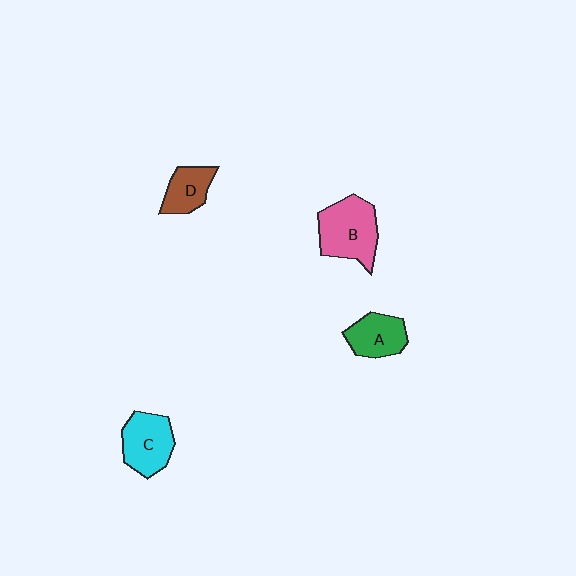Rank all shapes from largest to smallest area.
From largest to smallest: B (pink), C (cyan), A (green), D (brown).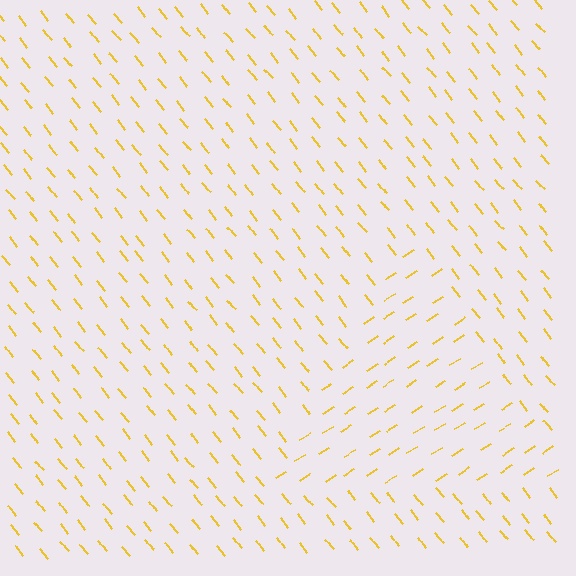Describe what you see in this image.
The image is filled with small yellow line segments. A triangle region in the image has lines oriented differently from the surrounding lines, creating a visible texture boundary.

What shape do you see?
I see a triangle.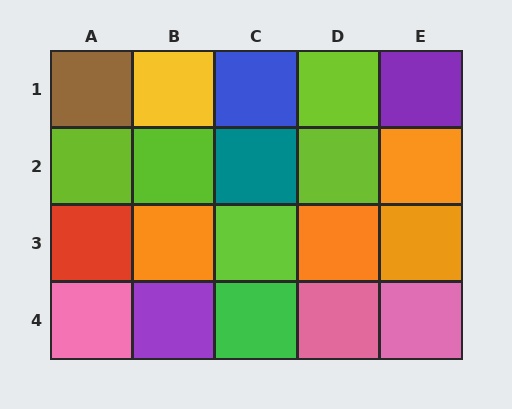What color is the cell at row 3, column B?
Orange.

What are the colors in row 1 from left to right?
Brown, yellow, blue, lime, purple.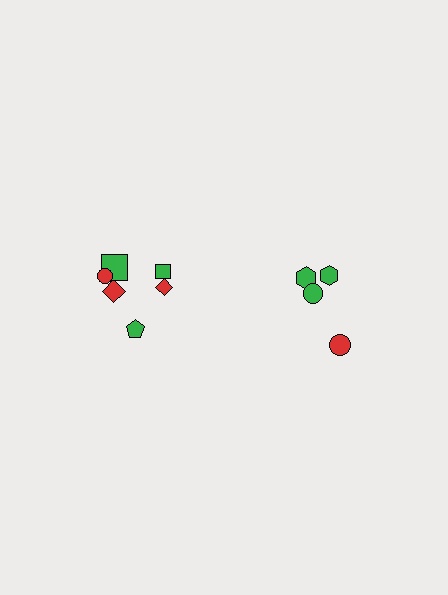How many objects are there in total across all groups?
There are 10 objects.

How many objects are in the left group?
There are 6 objects.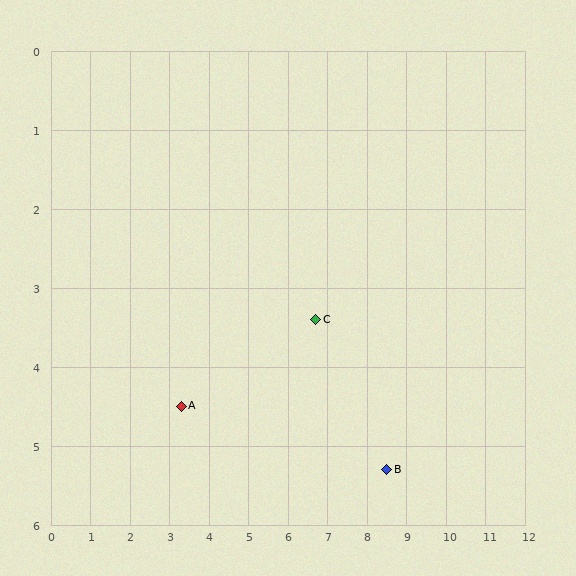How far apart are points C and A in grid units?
Points C and A are about 3.6 grid units apart.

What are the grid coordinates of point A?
Point A is at approximately (3.3, 4.5).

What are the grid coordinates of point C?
Point C is at approximately (6.7, 3.4).